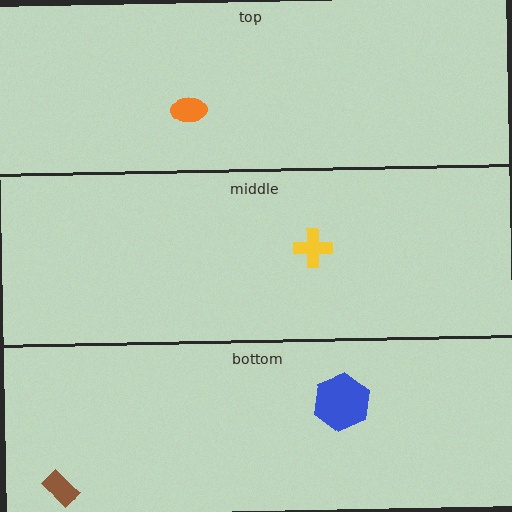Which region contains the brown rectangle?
The bottom region.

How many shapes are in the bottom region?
2.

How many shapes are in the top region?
1.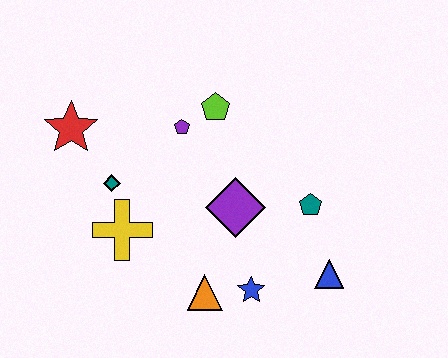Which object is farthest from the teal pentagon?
The red star is farthest from the teal pentagon.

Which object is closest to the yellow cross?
The teal diamond is closest to the yellow cross.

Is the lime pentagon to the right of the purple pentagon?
Yes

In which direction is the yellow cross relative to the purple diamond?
The yellow cross is to the left of the purple diamond.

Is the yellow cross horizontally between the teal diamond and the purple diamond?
Yes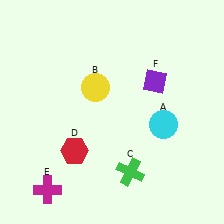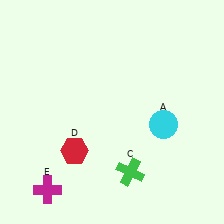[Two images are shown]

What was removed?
The purple diamond (F), the yellow circle (B) were removed in Image 2.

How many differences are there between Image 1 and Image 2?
There are 2 differences between the two images.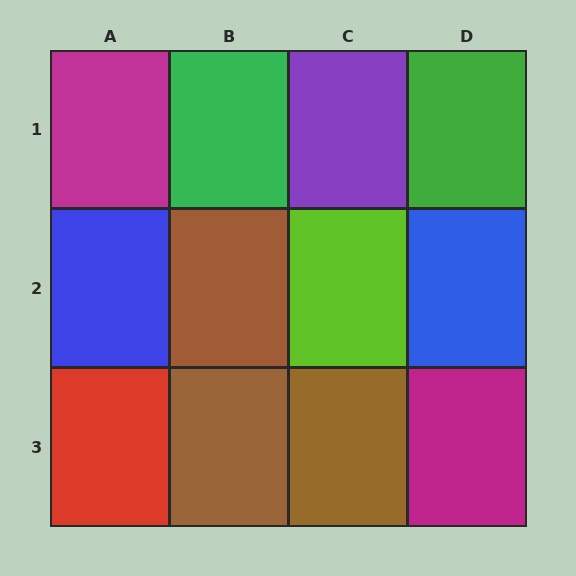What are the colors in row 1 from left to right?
Magenta, green, purple, green.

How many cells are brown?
3 cells are brown.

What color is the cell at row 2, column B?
Brown.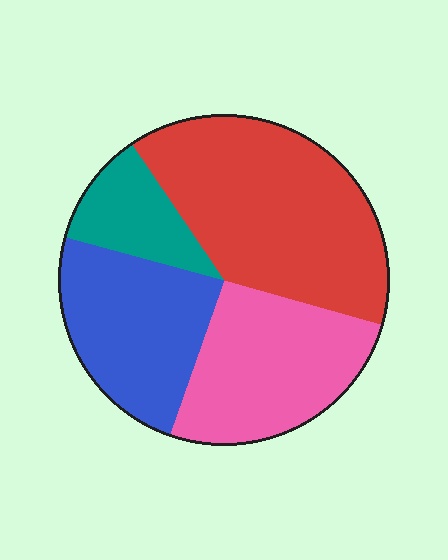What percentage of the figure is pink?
Pink covers around 25% of the figure.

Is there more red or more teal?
Red.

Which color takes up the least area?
Teal, at roughly 10%.